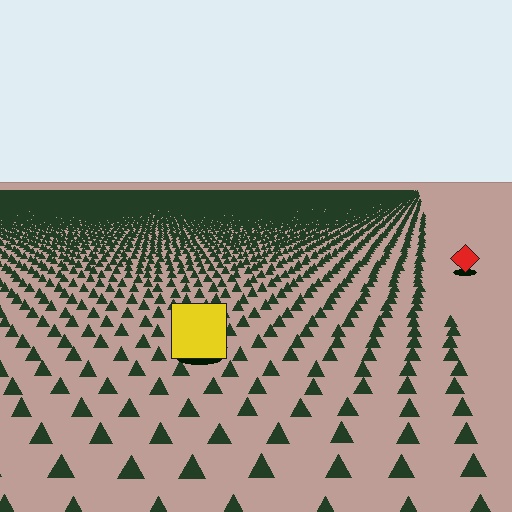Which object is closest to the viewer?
The yellow square is closest. The texture marks near it are larger and more spread out.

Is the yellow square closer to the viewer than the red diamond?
Yes. The yellow square is closer — you can tell from the texture gradient: the ground texture is coarser near it.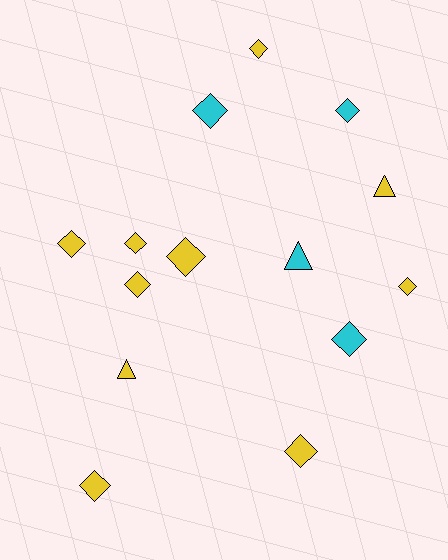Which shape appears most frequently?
Diamond, with 11 objects.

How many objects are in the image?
There are 14 objects.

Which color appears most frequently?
Yellow, with 10 objects.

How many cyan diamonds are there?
There are 3 cyan diamonds.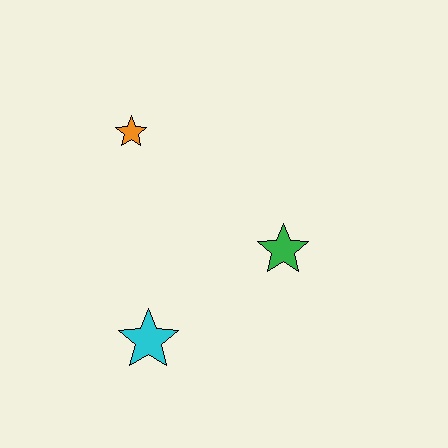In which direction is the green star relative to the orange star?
The green star is to the right of the orange star.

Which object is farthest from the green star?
The orange star is farthest from the green star.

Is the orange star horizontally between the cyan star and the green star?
No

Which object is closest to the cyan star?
The green star is closest to the cyan star.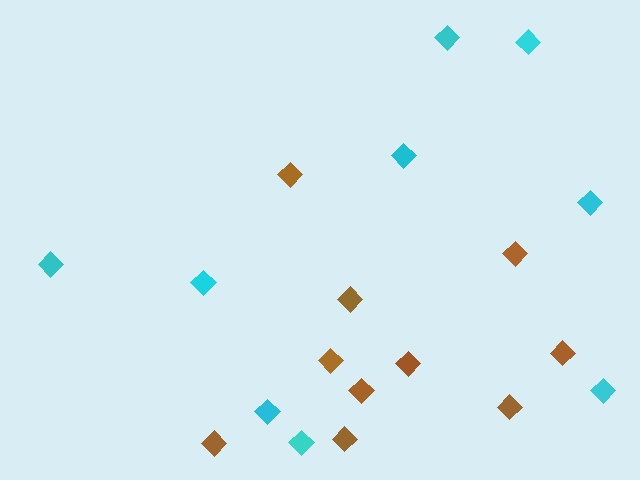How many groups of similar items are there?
There are 2 groups: one group of brown diamonds (10) and one group of cyan diamonds (9).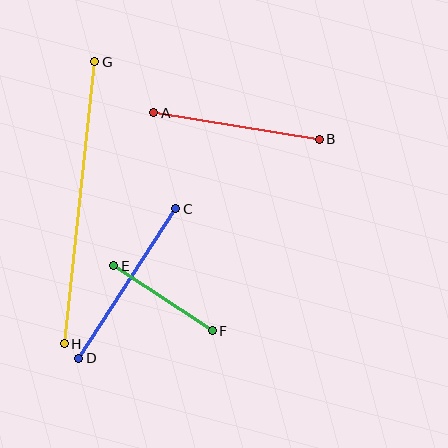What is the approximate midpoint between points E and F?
The midpoint is at approximately (163, 298) pixels.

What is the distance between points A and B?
The distance is approximately 168 pixels.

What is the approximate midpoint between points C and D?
The midpoint is at approximately (127, 283) pixels.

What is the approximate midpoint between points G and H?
The midpoint is at approximately (80, 203) pixels.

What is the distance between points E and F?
The distance is approximately 118 pixels.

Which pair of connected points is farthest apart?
Points G and H are farthest apart.